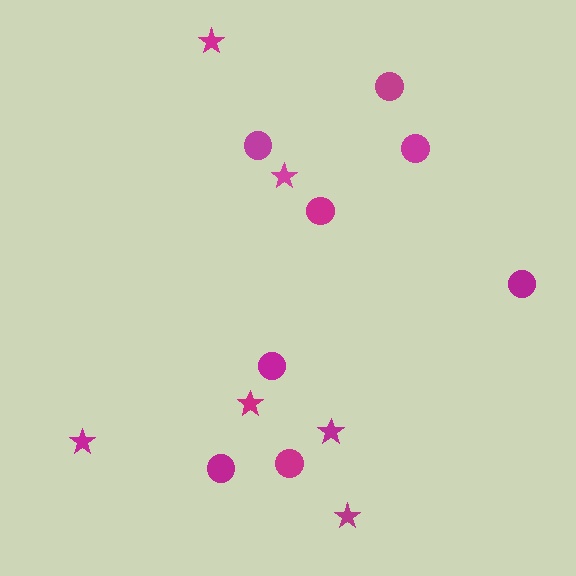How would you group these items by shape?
There are 2 groups: one group of stars (6) and one group of circles (8).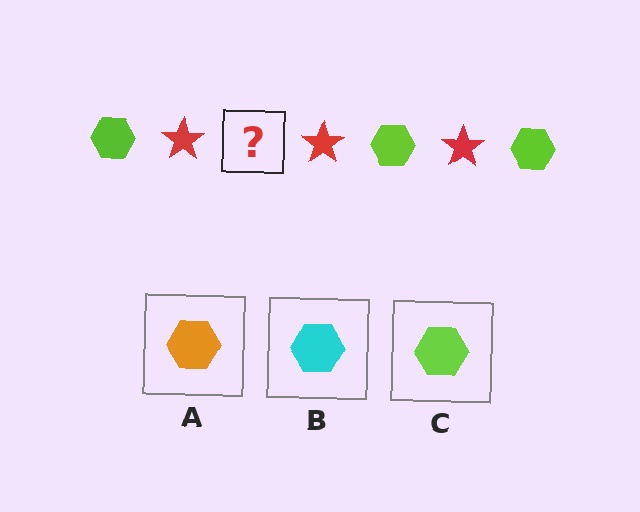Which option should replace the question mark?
Option C.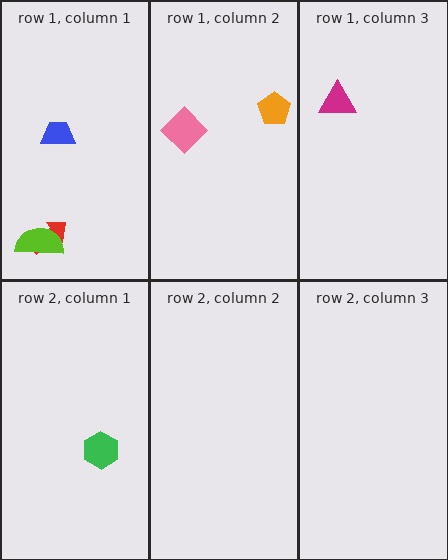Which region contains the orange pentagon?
The row 1, column 2 region.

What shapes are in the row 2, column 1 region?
The green hexagon.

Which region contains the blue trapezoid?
The row 1, column 1 region.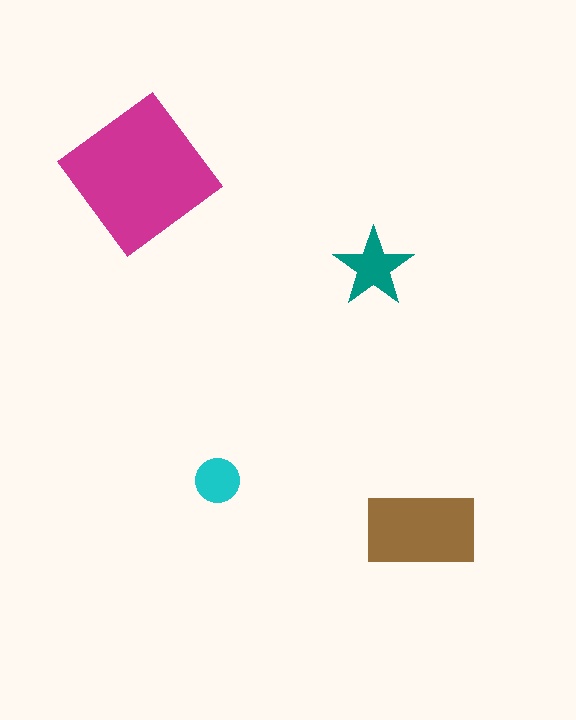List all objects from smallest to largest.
The cyan circle, the teal star, the brown rectangle, the magenta diamond.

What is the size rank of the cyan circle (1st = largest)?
4th.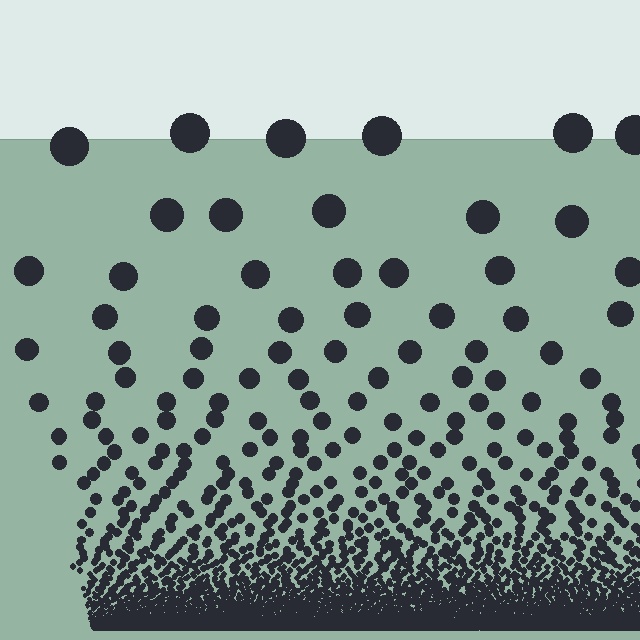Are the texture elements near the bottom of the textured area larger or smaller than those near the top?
Smaller. The gradient is inverted — elements near the bottom are smaller and denser.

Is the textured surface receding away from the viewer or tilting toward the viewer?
The surface appears to tilt toward the viewer. Texture elements get larger and sparser toward the top.